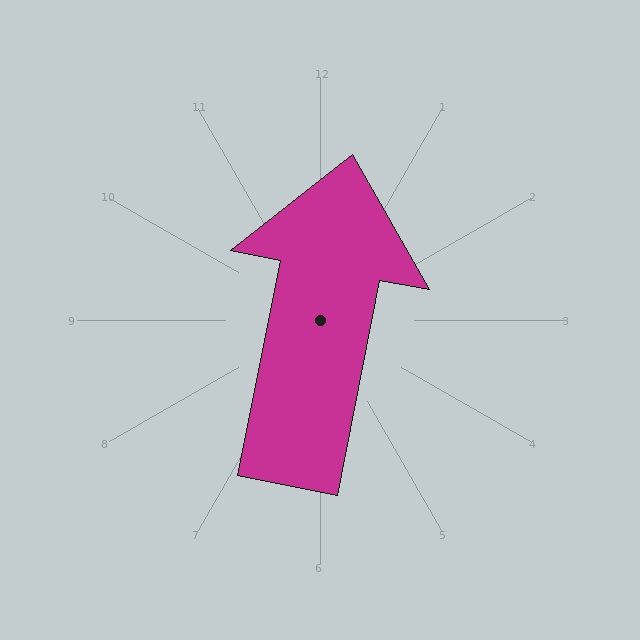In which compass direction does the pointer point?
North.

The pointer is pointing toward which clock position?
Roughly 12 o'clock.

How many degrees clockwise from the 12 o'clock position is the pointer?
Approximately 11 degrees.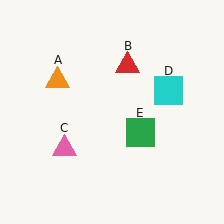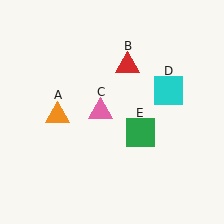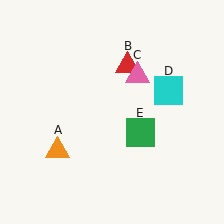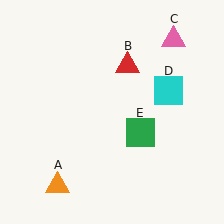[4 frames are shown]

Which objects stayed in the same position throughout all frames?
Red triangle (object B) and cyan square (object D) and green square (object E) remained stationary.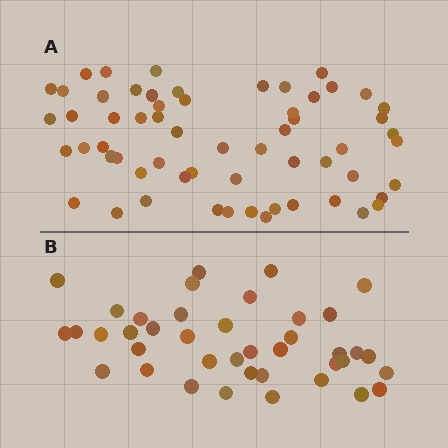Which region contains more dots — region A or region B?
Region A (the top region) has more dots.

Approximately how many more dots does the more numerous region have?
Region A has approximately 20 more dots than region B.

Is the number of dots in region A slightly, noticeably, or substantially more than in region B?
Region A has substantially more. The ratio is roughly 1.5 to 1.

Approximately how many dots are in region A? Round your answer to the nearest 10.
About 60 dots.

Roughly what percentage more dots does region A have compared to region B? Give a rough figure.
About 50% more.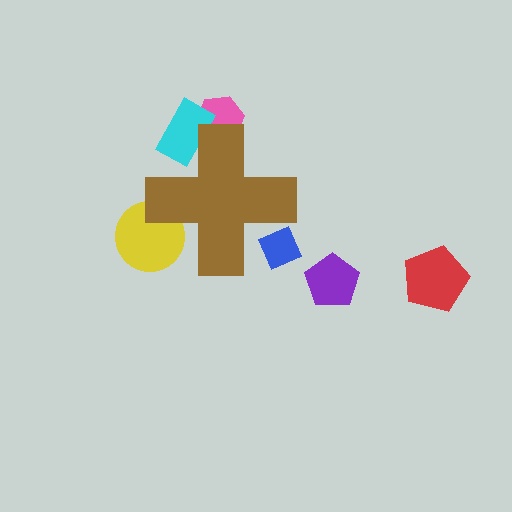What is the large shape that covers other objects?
A brown cross.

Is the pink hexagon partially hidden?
Yes, the pink hexagon is partially hidden behind the brown cross.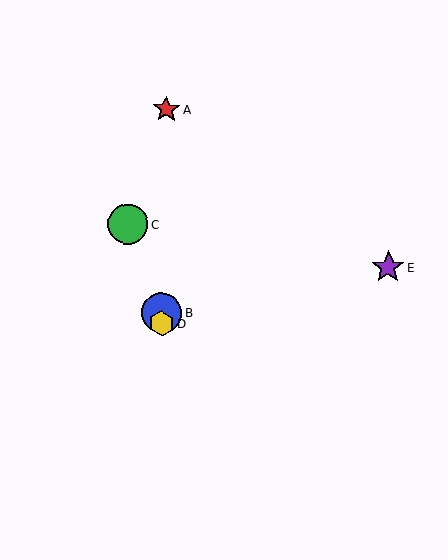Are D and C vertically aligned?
No, D is at x≈161 and C is at x≈128.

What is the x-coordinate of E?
Object E is at x≈388.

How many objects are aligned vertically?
3 objects (A, B, D) are aligned vertically.